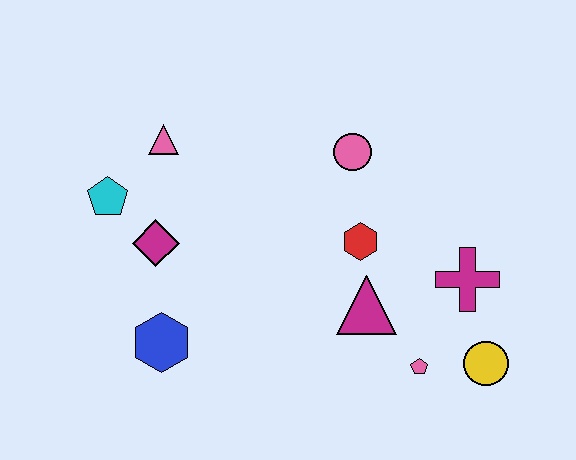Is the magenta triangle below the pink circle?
Yes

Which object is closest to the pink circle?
The red hexagon is closest to the pink circle.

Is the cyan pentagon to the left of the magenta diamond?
Yes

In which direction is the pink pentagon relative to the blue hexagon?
The pink pentagon is to the right of the blue hexagon.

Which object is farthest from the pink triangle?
The yellow circle is farthest from the pink triangle.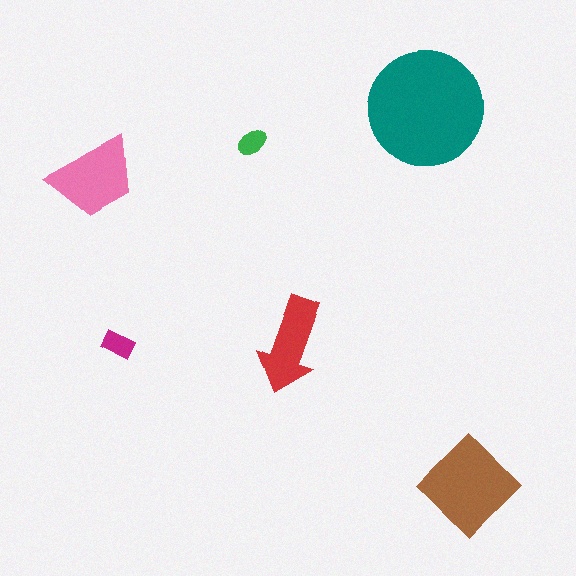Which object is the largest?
The teal circle.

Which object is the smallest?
The green ellipse.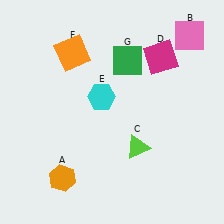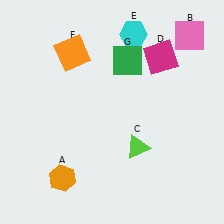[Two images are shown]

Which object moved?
The cyan hexagon (E) moved up.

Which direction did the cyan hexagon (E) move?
The cyan hexagon (E) moved up.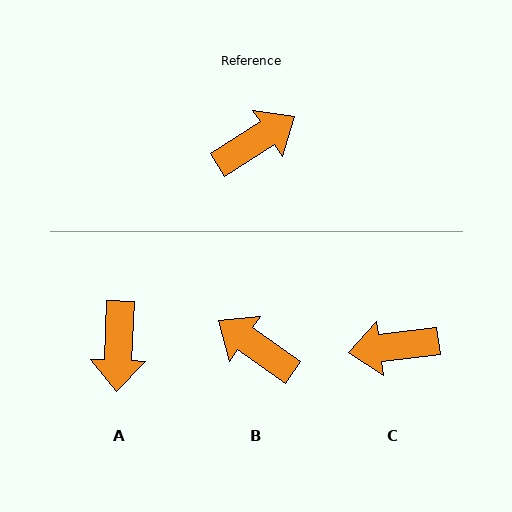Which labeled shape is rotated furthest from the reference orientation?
C, about 155 degrees away.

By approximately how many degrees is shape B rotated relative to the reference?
Approximately 113 degrees counter-clockwise.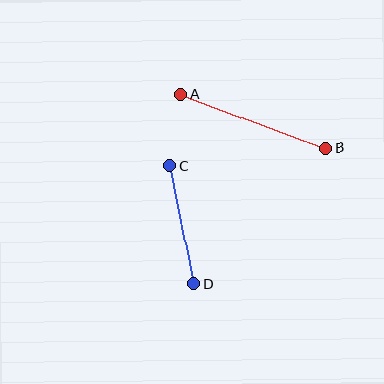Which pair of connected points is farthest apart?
Points A and B are farthest apart.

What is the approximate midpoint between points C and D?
The midpoint is at approximately (182, 225) pixels.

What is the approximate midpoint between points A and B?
The midpoint is at approximately (253, 121) pixels.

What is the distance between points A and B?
The distance is approximately 154 pixels.